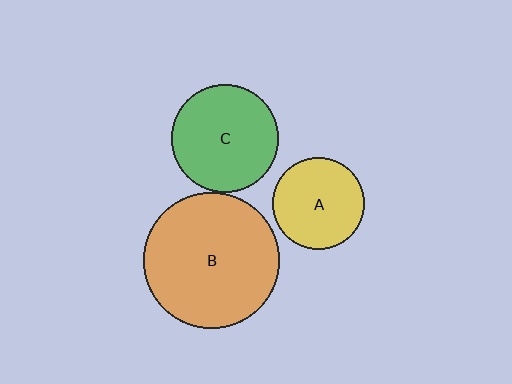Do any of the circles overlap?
No, none of the circles overlap.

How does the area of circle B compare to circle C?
Approximately 1.6 times.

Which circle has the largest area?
Circle B (orange).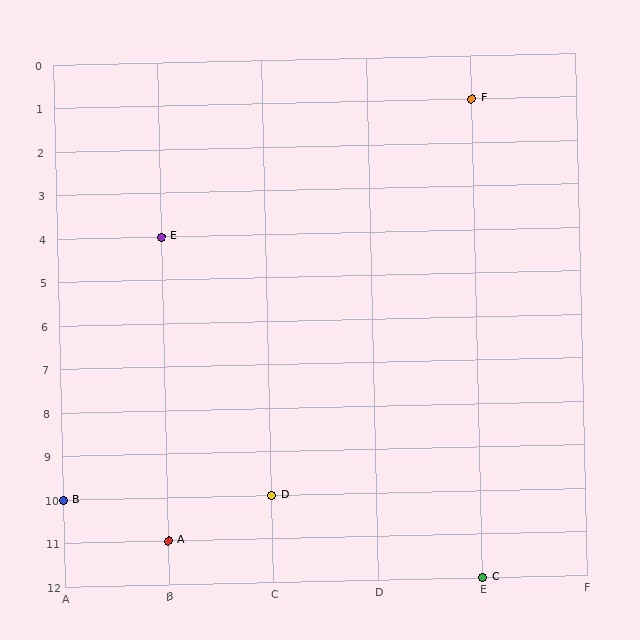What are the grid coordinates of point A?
Point A is at grid coordinates (B, 11).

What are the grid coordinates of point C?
Point C is at grid coordinates (E, 12).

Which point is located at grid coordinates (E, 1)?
Point F is at (E, 1).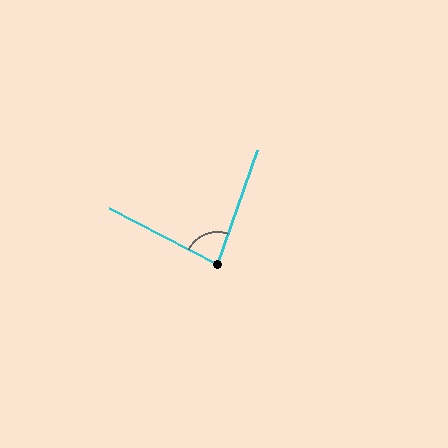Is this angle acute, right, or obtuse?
It is acute.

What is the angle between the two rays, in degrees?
Approximately 82 degrees.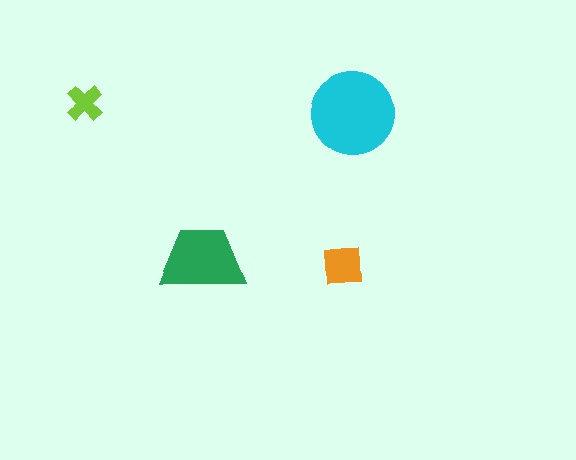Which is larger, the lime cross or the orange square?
The orange square.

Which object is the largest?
The cyan circle.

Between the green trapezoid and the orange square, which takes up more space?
The green trapezoid.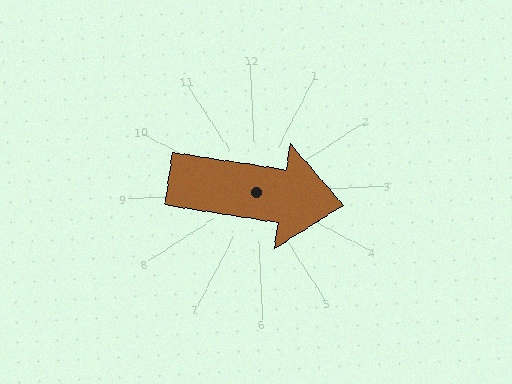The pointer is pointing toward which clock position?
Roughly 3 o'clock.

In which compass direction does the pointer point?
East.